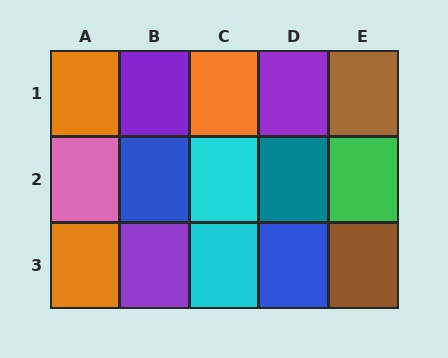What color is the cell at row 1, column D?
Purple.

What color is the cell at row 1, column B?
Purple.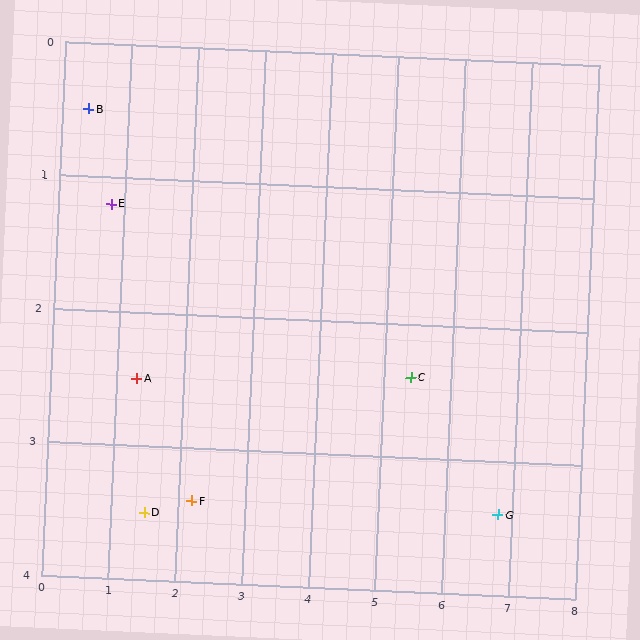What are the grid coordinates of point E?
Point E is at approximately (0.8, 1.2).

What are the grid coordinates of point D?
Point D is at approximately (1.5, 3.5).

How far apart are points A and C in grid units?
Points A and C are about 4.1 grid units apart.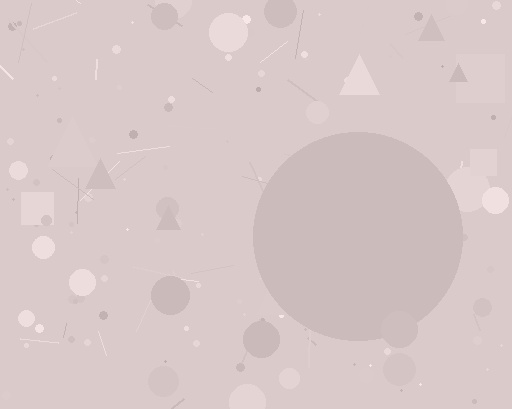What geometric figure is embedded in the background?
A circle is embedded in the background.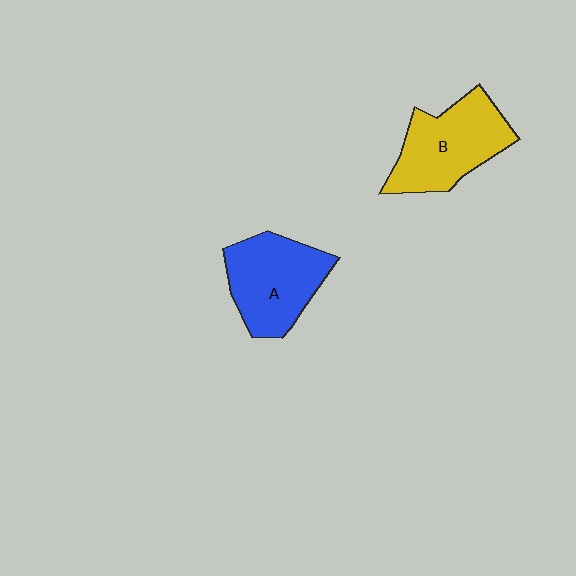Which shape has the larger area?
Shape B (yellow).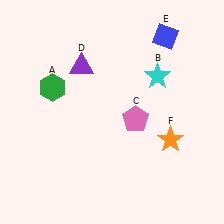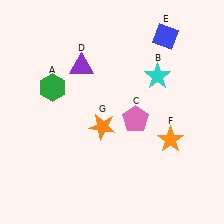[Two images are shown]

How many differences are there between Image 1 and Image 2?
There is 1 difference between the two images.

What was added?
An orange star (G) was added in Image 2.